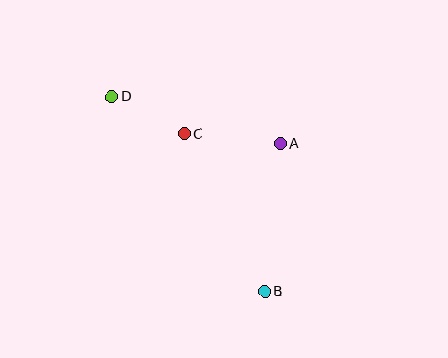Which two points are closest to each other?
Points C and D are closest to each other.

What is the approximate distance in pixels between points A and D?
The distance between A and D is approximately 175 pixels.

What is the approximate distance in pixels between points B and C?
The distance between B and C is approximately 177 pixels.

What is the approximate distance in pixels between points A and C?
The distance between A and C is approximately 97 pixels.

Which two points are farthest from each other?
Points B and D are farthest from each other.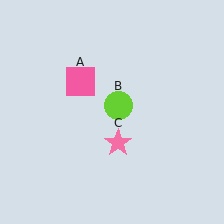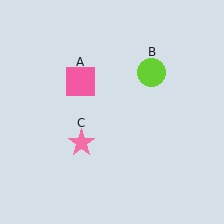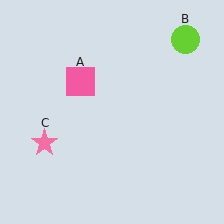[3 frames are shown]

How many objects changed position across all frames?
2 objects changed position: lime circle (object B), pink star (object C).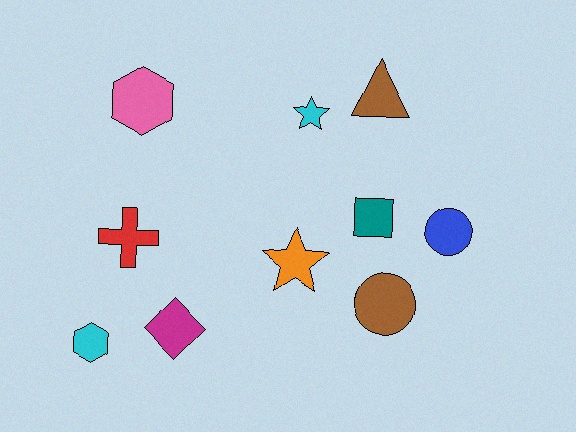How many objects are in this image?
There are 10 objects.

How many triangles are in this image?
There is 1 triangle.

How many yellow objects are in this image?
There are no yellow objects.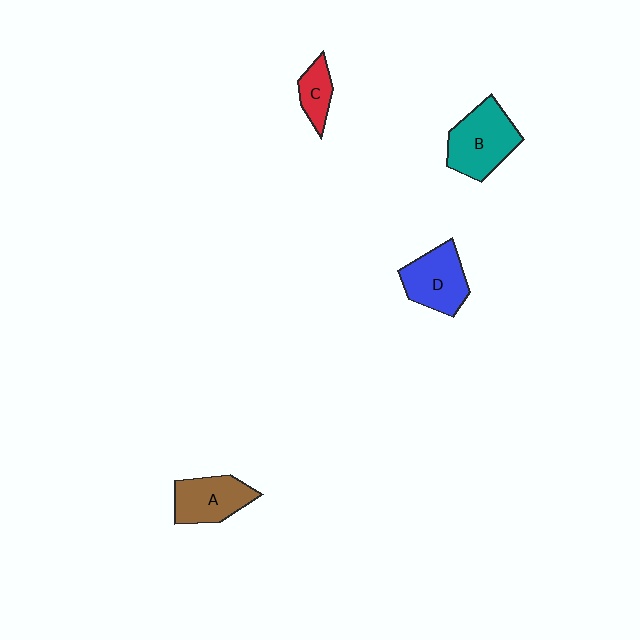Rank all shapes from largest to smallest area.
From largest to smallest: B (teal), D (blue), A (brown), C (red).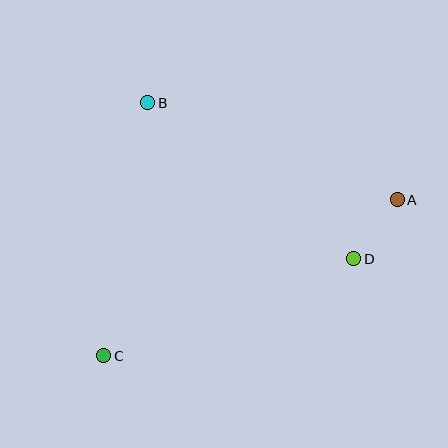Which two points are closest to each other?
Points A and D are closest to each other.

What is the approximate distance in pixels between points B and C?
The distance between B and C is approximately 257 pixels.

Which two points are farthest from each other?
Points A and C are farthest from each other.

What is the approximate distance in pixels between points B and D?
The distance between B and D is approximately 258 pixels.